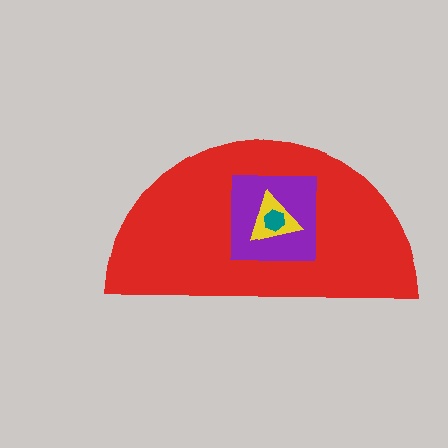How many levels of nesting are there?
4.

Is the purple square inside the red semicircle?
Yes.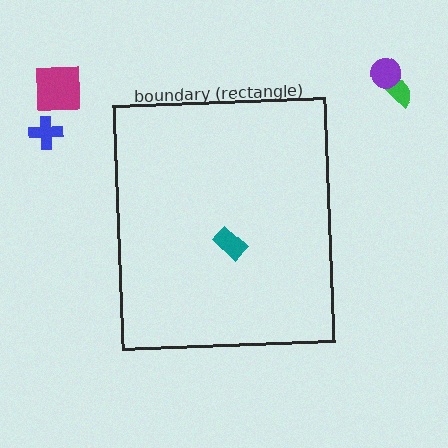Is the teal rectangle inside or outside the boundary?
Inside.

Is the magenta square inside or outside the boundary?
Outside.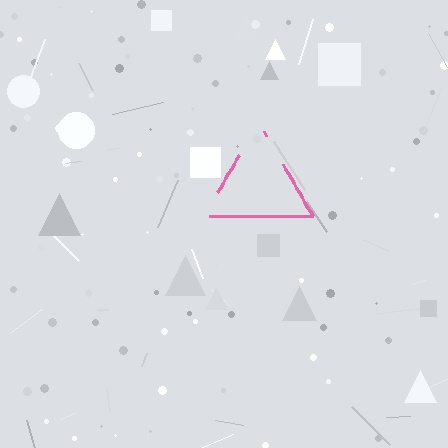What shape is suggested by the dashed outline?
The dashed outline suggests a triangle.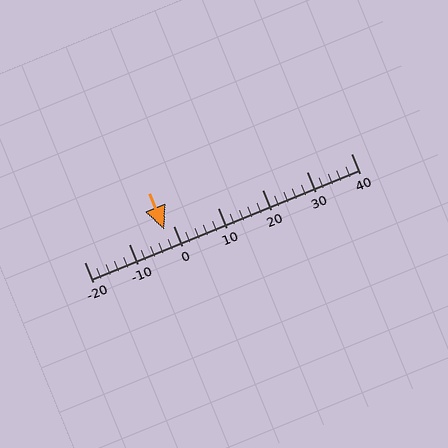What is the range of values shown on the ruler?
The ruler shows values from -20 to 40.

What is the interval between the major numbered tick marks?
The major tick marks are spaced 10 units apart.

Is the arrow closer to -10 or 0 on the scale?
The arrow is closer to 0.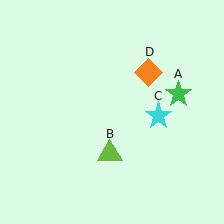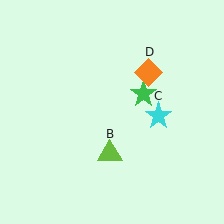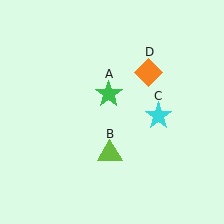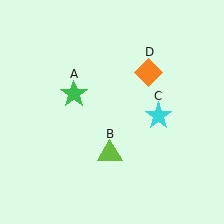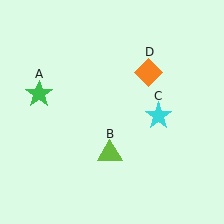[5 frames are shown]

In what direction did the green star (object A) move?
The green star (object A) moved left.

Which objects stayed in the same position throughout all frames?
Lime triangle (object B) and cyan star (object C) and orange diamond (object D) remained stationary.